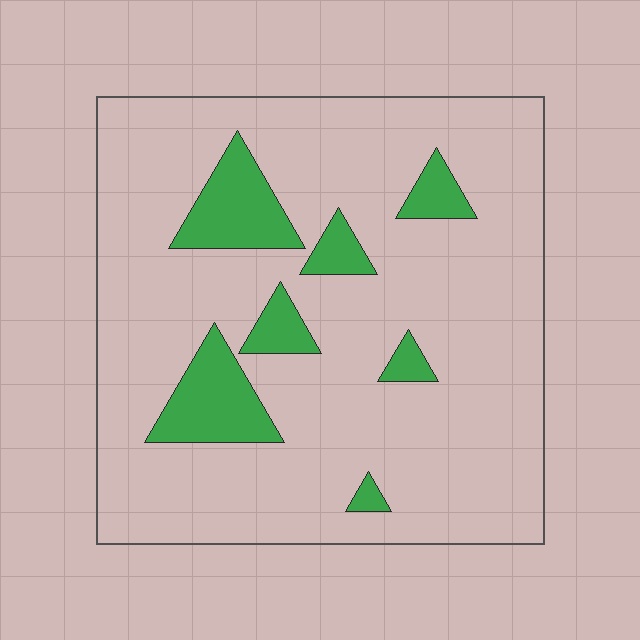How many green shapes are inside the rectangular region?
7.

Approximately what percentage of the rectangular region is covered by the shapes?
Approximately 15%.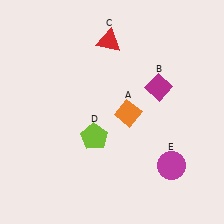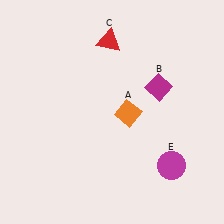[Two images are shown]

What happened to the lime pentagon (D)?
The lime pentagon (D) was removed in Image 2. It was in the bottom-left area of Image 1.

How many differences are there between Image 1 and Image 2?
There is 1 difference between the two images.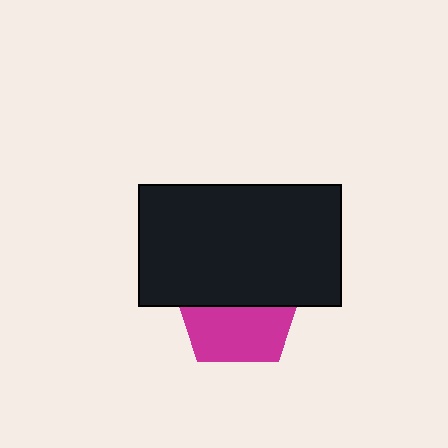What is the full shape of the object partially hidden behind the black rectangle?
The partially hidden object is a magenta pentagon.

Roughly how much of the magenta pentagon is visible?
About half of it is visible (roughly 47%).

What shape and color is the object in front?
The object in front is a black rectangle.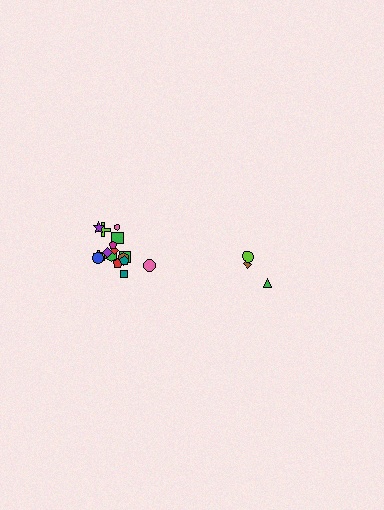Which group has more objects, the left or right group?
The left group.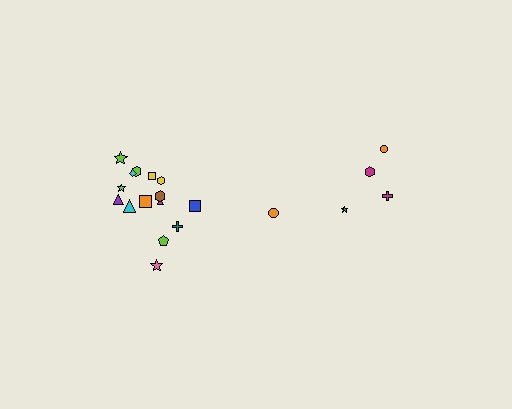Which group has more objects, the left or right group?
The left group.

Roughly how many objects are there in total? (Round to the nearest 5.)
Roughly 20 objects in total.